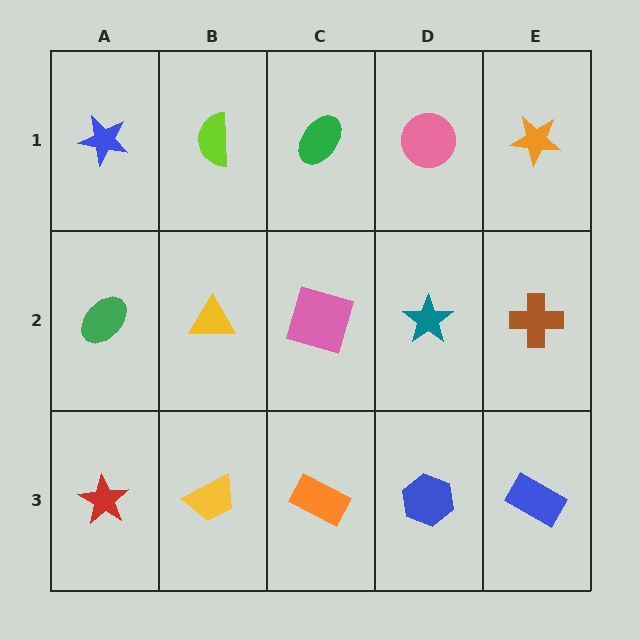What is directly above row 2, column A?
A blue star.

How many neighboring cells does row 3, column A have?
2.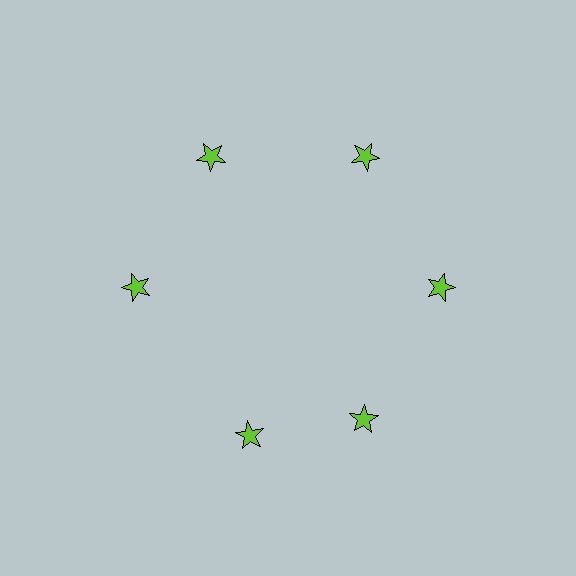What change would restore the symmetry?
The symmetry would be restored by rotating it back into even spacing with its neighbors so that all 6 stars sit at equal angles and equal distance from the center.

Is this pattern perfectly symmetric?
No. The 6 lime stars are arranged in a ring, but one element near the 7 o'clock position is rotated out of alignment along the ring, breaking the 6-fold rotational symmetry.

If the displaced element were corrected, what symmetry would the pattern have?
It would have 6-fold rotational symmetry — the pattern would map onto itself every 60 degrees.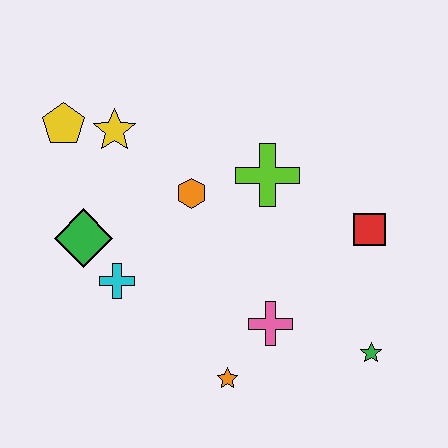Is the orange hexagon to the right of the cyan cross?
Yes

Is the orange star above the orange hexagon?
No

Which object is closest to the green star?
The pink cross is closest to the green star.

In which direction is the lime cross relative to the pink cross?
The lime cross is above the pink cross.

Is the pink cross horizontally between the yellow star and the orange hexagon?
No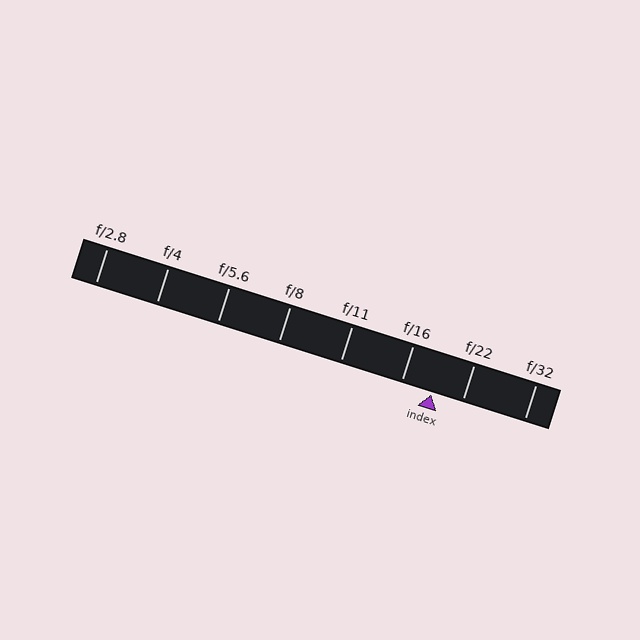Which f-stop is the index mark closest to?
The index mark is closest to f/22.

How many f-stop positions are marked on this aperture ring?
There are 8 f-stop positions marked.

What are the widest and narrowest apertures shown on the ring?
The widest aperture shown is f/2.8 and the narrowest is f/32.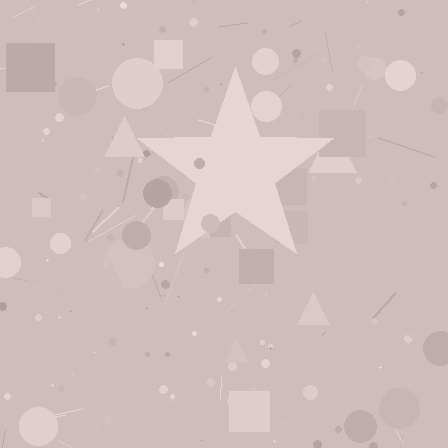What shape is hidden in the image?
A star is hidden in the image.